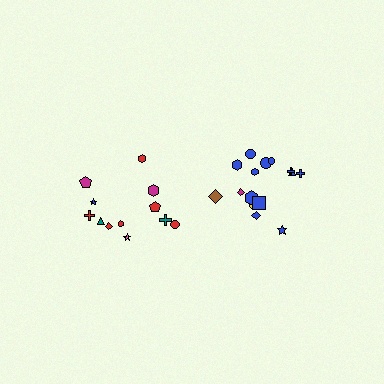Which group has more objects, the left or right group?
The right group.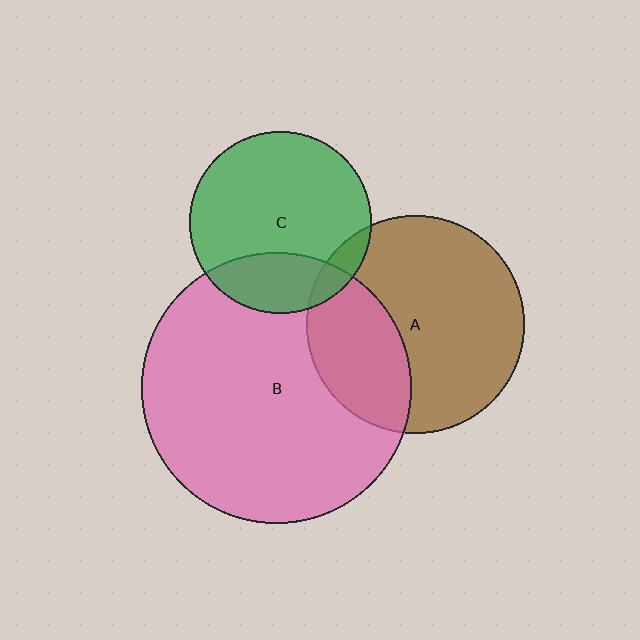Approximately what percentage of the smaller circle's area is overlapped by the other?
Approximately 10%.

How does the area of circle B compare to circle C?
Approximately 2.2 times.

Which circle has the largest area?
Circle B (pink).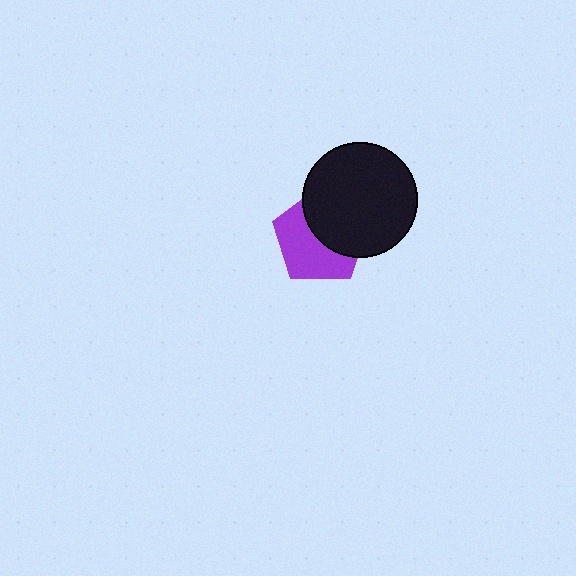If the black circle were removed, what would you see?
You would see the complete purple pentagon.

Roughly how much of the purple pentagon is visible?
About half of it is visible (roughly 53%).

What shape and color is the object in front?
The object in front is a black circle.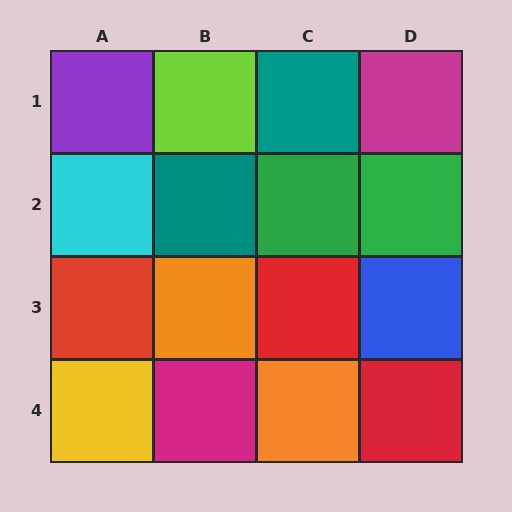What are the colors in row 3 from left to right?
Red, orange, red, blue.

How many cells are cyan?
1 cell is cyan.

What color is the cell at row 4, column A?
Yellow.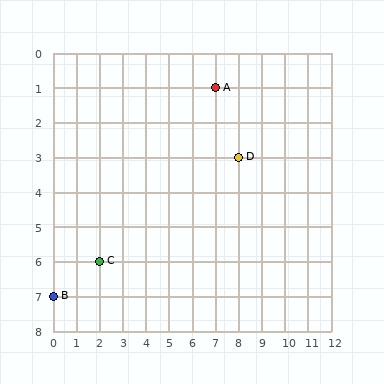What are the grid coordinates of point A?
Point A is at grid coordinates (7, 1).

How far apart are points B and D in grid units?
Points B and D are 8 columns and 4 rows apart (about 8.9 grid units diagonally).